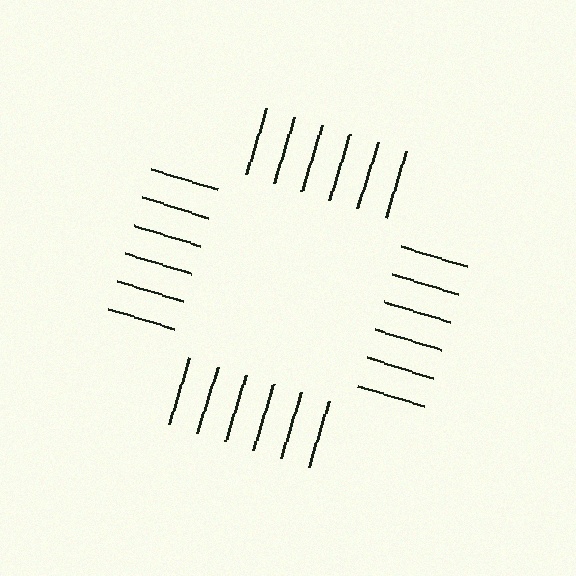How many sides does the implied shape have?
4 sides — the line-ends trace a square.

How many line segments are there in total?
24 — 6 along each of the 4 edges.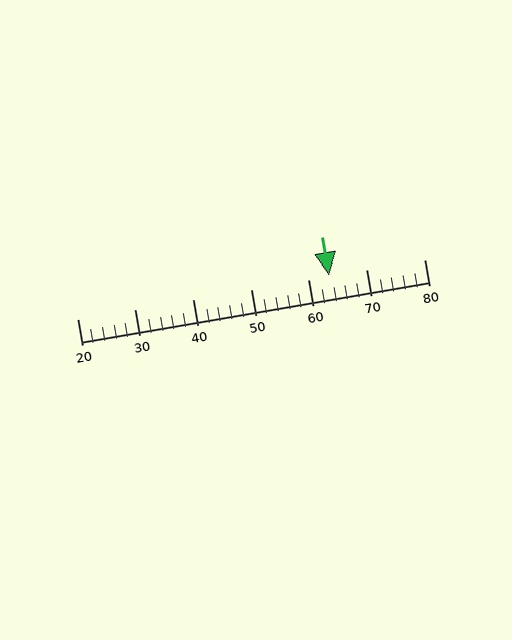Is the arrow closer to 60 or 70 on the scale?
The arrow is closer to 60.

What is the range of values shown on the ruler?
The ruler shows values from 20 to 80.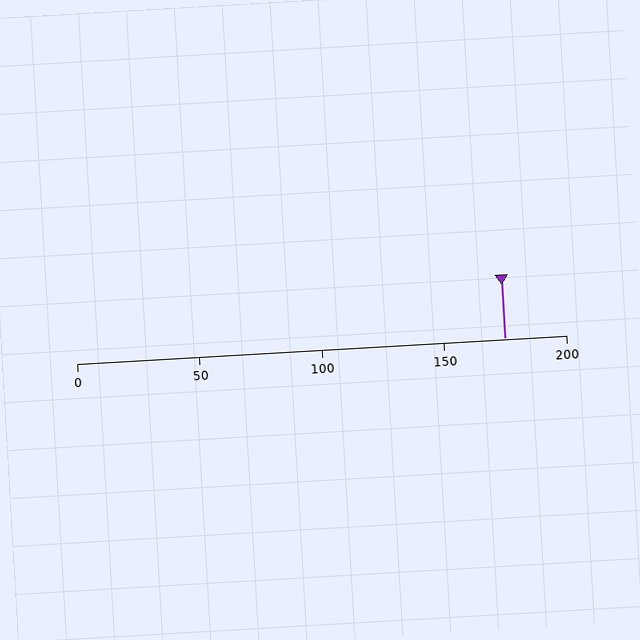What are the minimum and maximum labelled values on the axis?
The axis runs from 0 to 200.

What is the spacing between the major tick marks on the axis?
The major ticks are spaced 50 apart.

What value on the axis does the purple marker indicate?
The marker indicates approximately 175.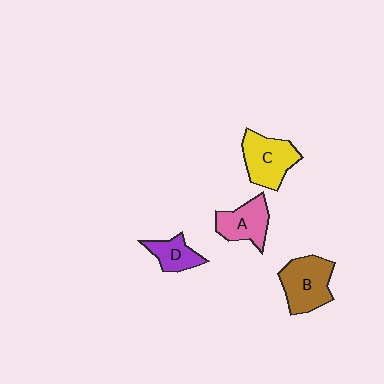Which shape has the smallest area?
Shape D (purple).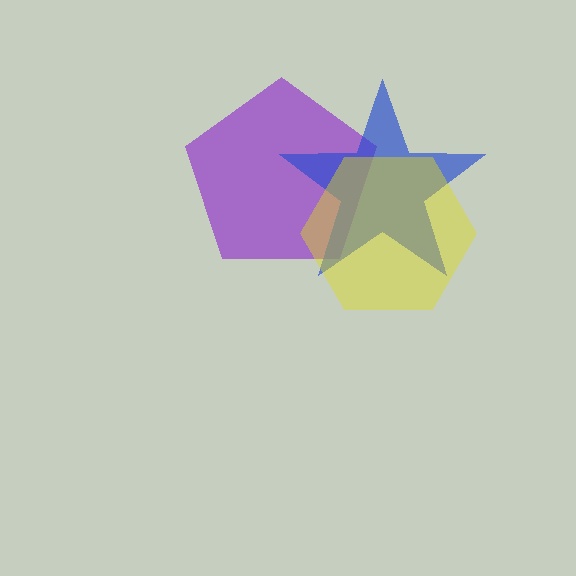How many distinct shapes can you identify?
There are 3 distinct shapes: a purple pentagon, a blue star, a yellow hexagon.